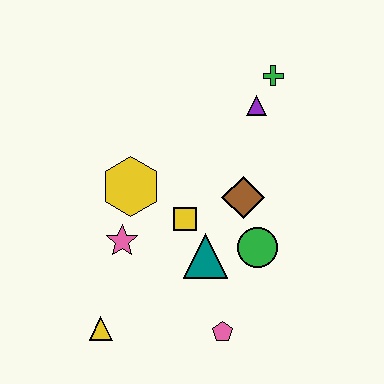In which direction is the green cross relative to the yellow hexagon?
The green cross is to the right of the yellow hexagon.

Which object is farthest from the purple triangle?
The yellow triangle is farthest from the purple triangle.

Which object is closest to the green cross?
The purple triangle is closest to the green cross.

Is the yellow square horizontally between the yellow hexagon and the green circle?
Yes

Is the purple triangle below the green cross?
Yes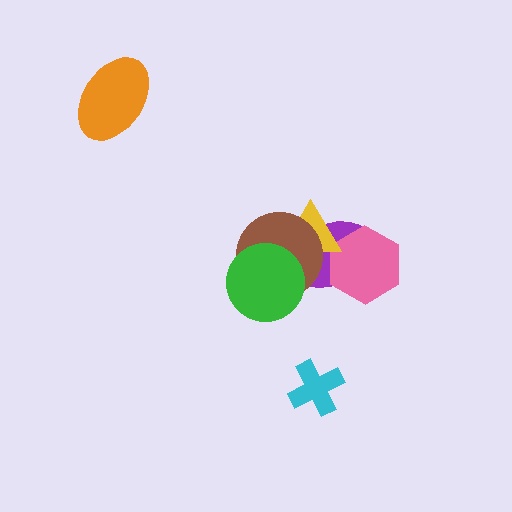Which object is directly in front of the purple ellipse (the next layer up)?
The pink hexagon is directly in front of the purple ellipse.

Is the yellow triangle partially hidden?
Yes, it is partially covered by another shape.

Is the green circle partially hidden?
No, no other shape covers it.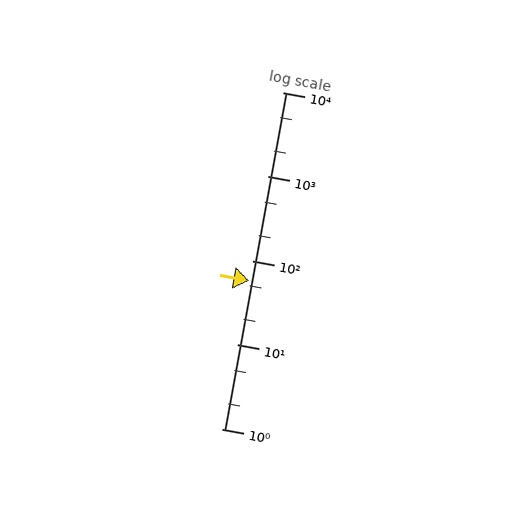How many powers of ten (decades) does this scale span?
The scale spans 4 decades, from 1 to 10000.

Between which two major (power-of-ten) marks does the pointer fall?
The pointer is between 10 and 100.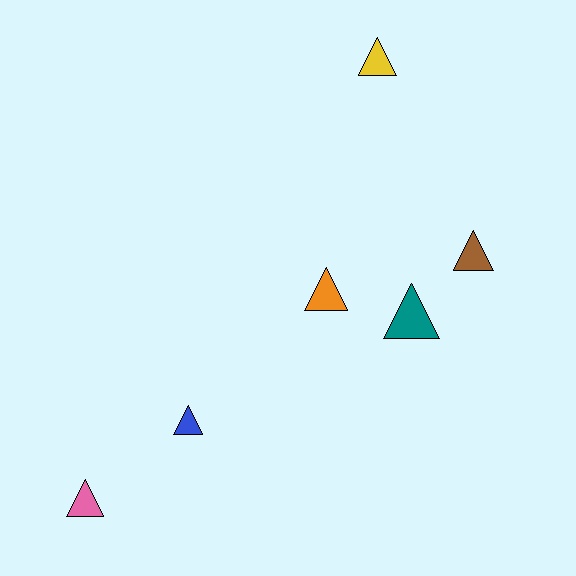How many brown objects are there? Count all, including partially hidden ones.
There is 1 brown object.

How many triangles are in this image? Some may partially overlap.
There are 6 triangles.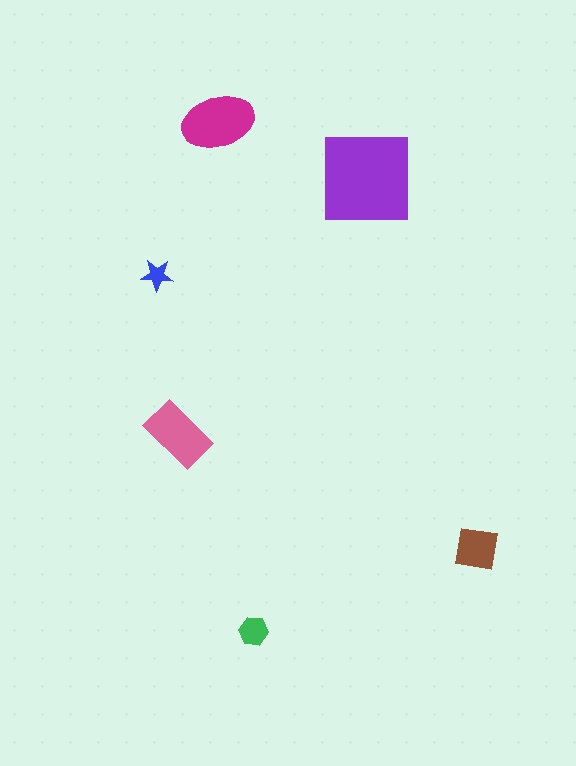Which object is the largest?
The purple square.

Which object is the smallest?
The blue star.